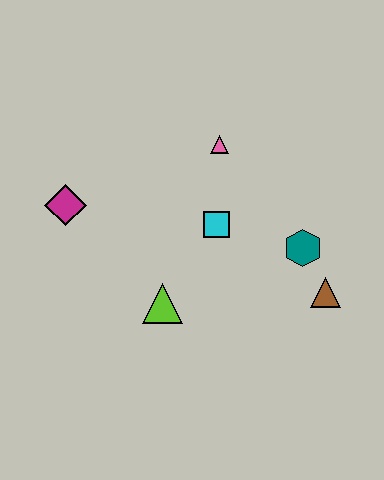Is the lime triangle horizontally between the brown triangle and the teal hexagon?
No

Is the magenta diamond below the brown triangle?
No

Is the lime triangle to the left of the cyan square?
Yes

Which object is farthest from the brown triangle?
The magenta diamond is farthest from the brown triangle.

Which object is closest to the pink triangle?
The cyan square is closest to the pink triangle.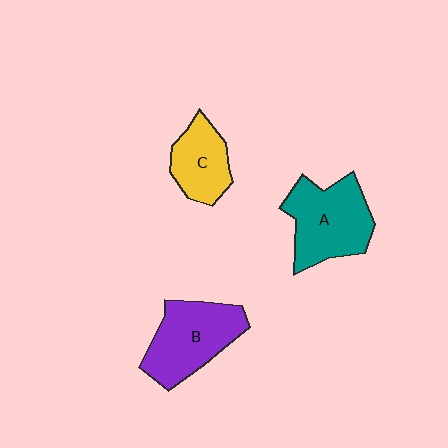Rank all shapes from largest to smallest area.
From largest to smallest: A (teal), B (purple), C (yellow).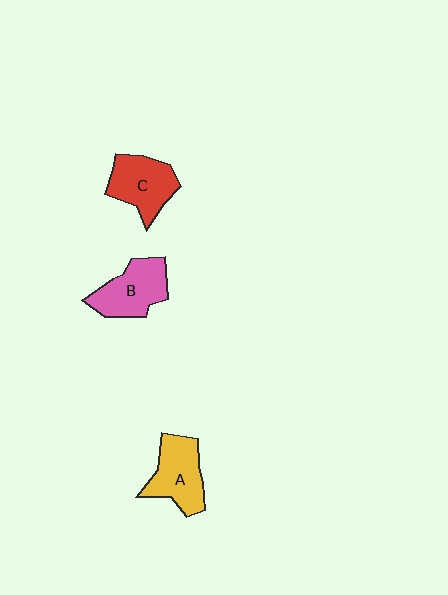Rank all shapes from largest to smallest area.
From largest to smallest: B (pink), A (yellow), C (red).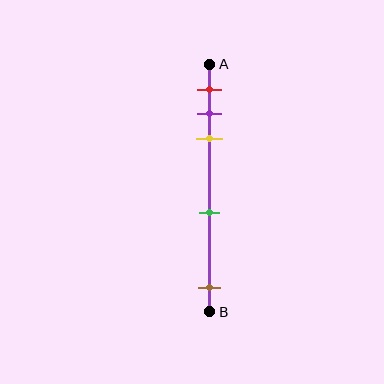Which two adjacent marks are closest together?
The purple and yellow marks are the closest adjacent pair.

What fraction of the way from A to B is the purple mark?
The purple mark is approximately 20% (0.2) of the way from A to B.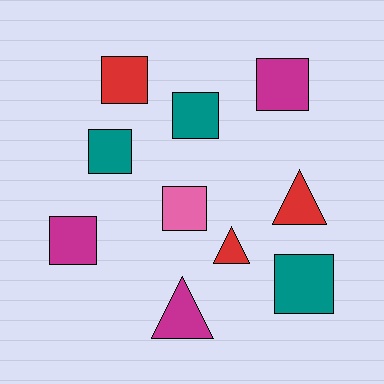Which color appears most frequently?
Teal, with 3 objects.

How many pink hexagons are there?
There are no pink hexagons.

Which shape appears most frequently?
Square, with 7 objects.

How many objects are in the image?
There are 10 objects.